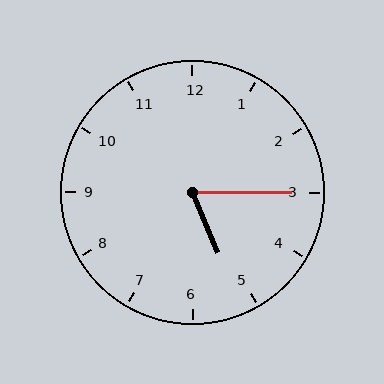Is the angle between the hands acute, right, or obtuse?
It is acute.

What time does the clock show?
5:15.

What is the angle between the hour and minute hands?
Approximately 68 degrees.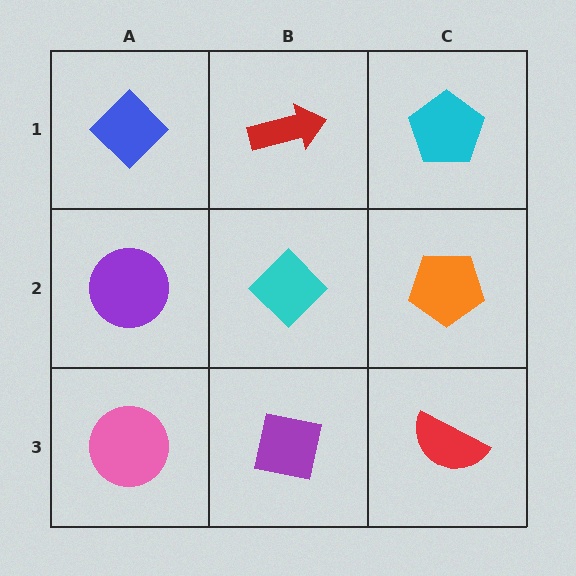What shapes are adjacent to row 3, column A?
A purple circle (row 2, column A), a purple square (row 3, column B).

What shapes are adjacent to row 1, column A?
A purple circle (row 2, column A), a red arrow (row 1, column B).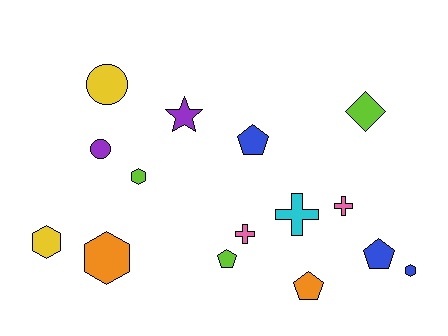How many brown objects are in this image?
There are no brown objects.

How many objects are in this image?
There are 15 objects.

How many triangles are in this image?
There are no triangles.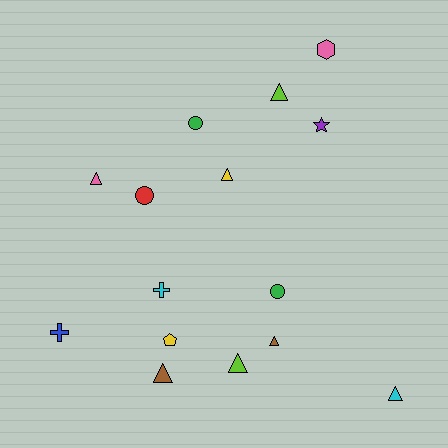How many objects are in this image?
There are 15 objects.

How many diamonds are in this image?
There are no diamonds.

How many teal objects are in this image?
There are no teal objects.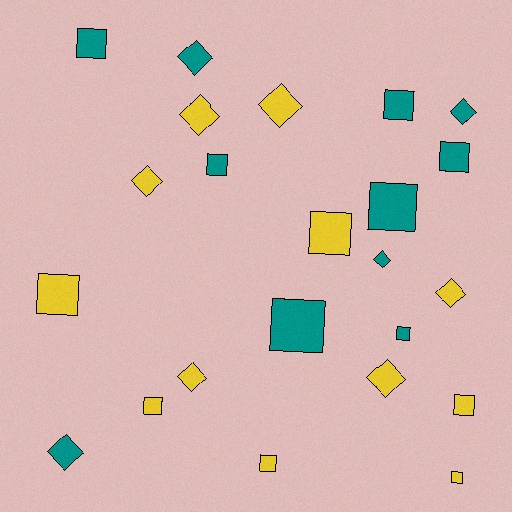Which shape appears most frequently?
Square, with 13 objects.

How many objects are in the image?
There are 23 objects.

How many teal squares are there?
There are 7 teal squares.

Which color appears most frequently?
Yellow, with 12 objects.